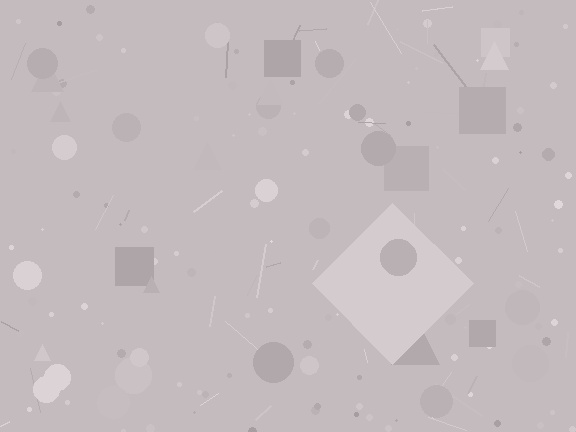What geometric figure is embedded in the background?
A diamond is embedded in the background.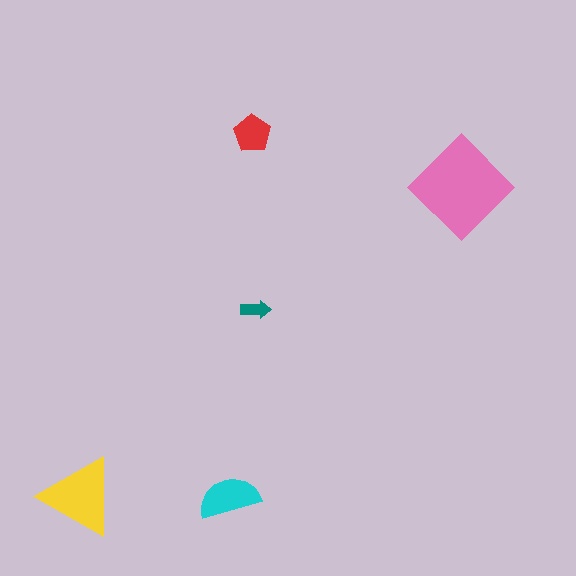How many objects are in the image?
There are 5 objects in the image.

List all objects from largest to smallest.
The pink diamond, the yellow triangle, the cyan semicircle, the red pentagon, the teal arrow.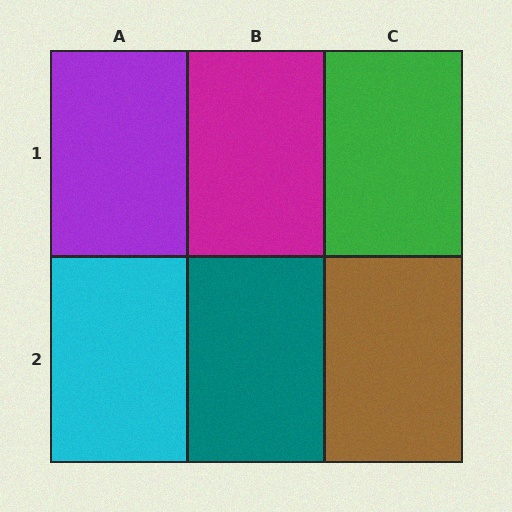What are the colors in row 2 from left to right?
Cyan, teal, brown.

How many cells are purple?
1 cell is purple.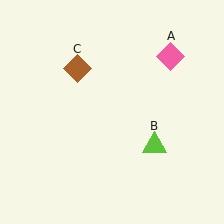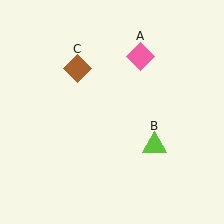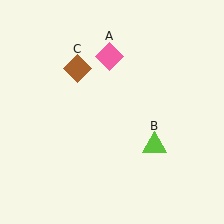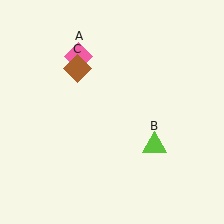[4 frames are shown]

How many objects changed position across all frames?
1 object changed position: pink diamond (object A).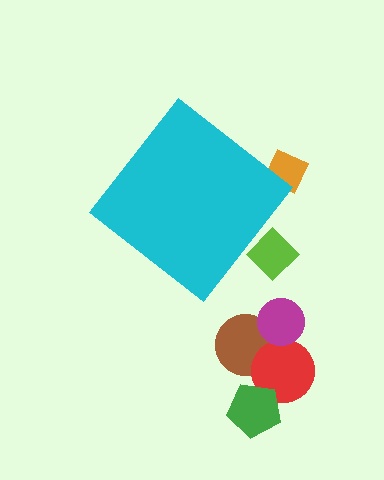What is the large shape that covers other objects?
A cyan diamond.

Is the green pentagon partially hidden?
No, the green pentagon is fully visible.